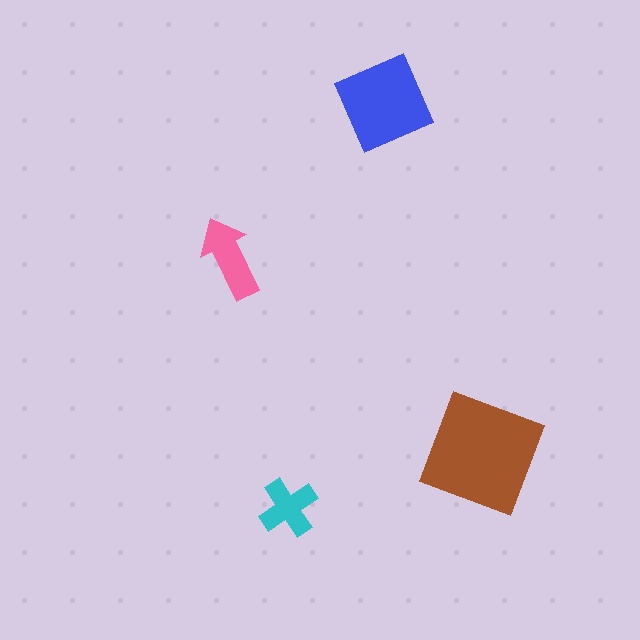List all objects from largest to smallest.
The brown square, the blue diamond, the pink arrow, the cyan cross.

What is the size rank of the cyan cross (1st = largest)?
4th.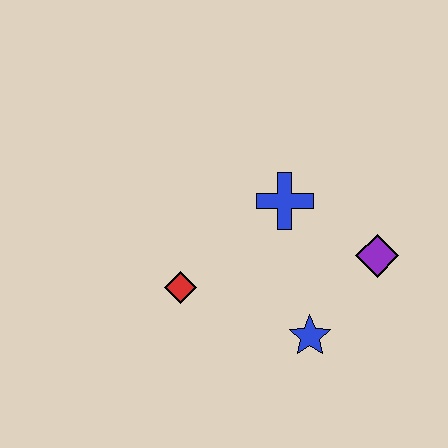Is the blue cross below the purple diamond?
No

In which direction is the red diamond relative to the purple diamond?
The red diamond is to the left of the purple diamond.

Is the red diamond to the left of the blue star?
Yes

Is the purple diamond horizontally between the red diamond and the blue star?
No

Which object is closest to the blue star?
The purple diamond is closest to the blue star.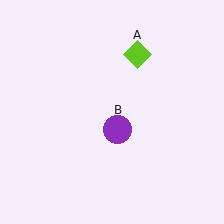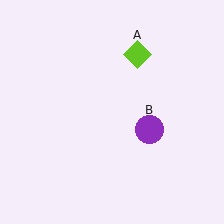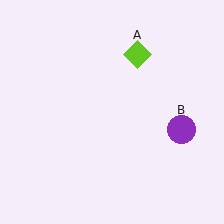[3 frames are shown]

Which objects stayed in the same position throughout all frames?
Lime diamond (object A) remained stationary.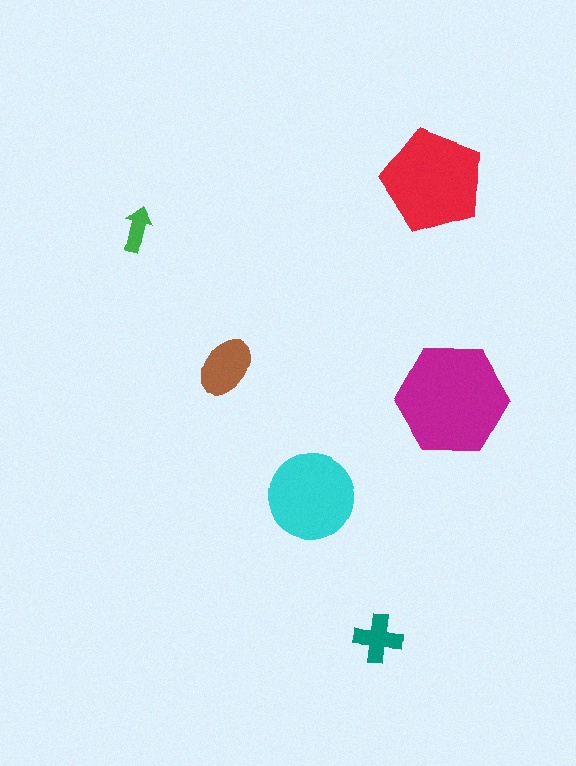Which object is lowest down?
The teal cross is bottommost.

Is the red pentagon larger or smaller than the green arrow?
Larger.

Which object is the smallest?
The green arrow.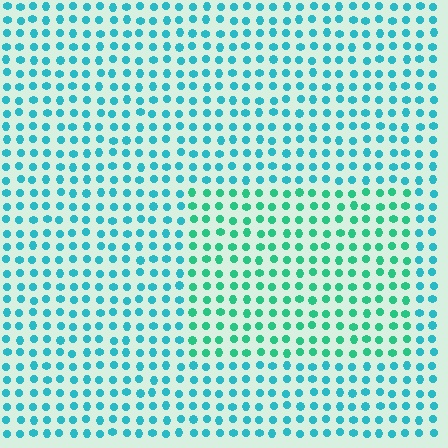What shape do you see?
I see a rectangle.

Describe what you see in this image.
The image is filled with small cyan elements in a uniform arrangement. A rectangle-shaped region is visible where the elements are tinted to a slightly different hue, forming a subtle color boundary.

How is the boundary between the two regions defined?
The boundary is defined purely by a slight shift in hue (about 29 degrees). Spacing, size, and orientation are identical on both sides.